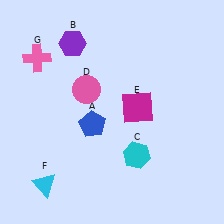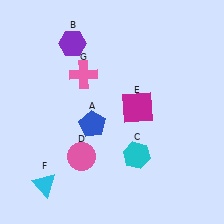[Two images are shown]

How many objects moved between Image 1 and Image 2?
2 objects moved between the two images.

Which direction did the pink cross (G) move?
The pink cross (G) moved right.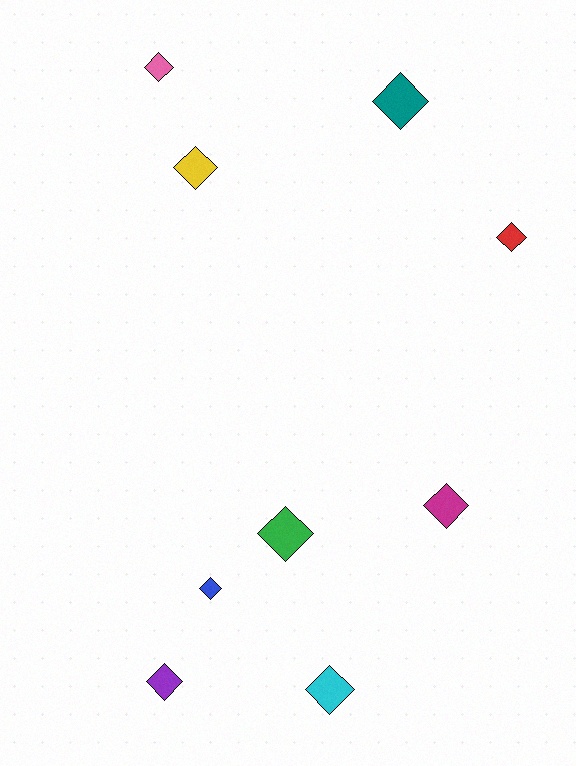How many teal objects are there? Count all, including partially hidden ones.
There is 1 teal object.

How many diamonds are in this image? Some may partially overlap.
There are 9 diamonds.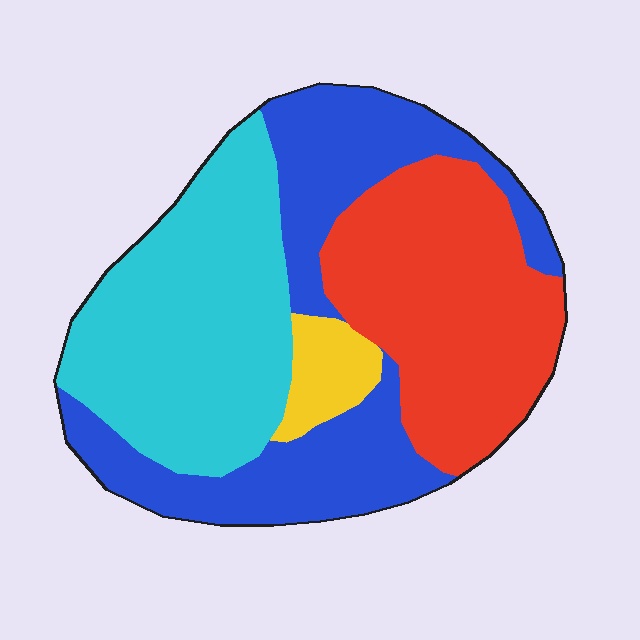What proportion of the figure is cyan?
Cyan takes up about one third (1/3) of the figure.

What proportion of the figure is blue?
Blue takes up about one third (1/3) of the figure.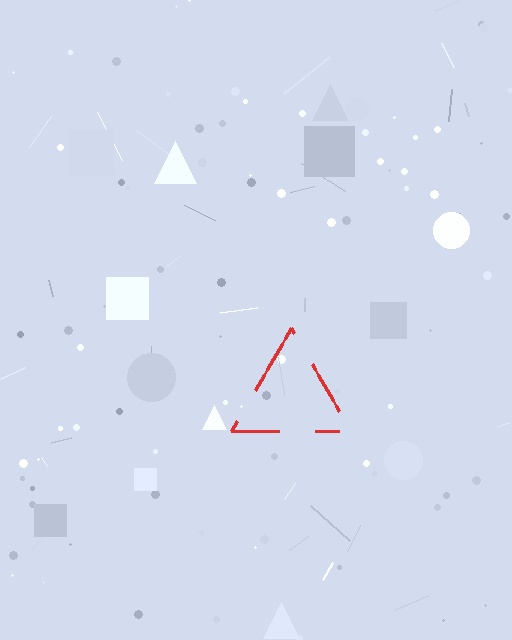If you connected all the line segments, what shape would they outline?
They would outline a triangle.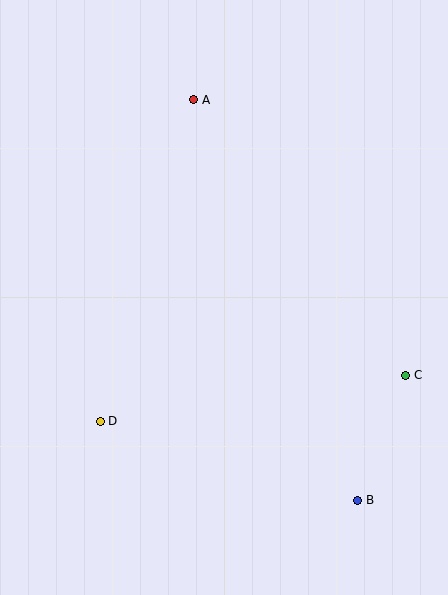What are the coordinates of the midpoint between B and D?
The midpoint between B and D is at (229, 461).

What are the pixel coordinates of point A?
Point A is at (194, 100).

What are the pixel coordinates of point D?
Point D is at (100, 421).